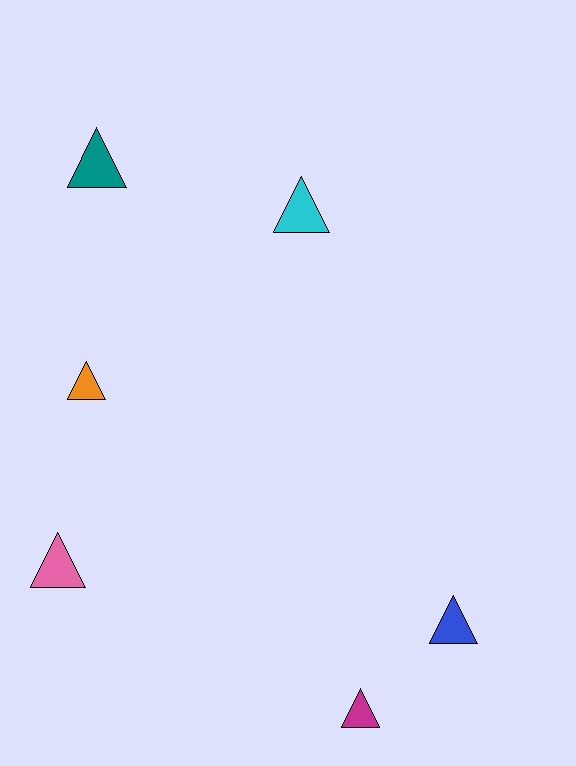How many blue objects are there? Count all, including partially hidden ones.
There is 1 blue object.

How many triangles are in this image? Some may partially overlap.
There are 6 triangles.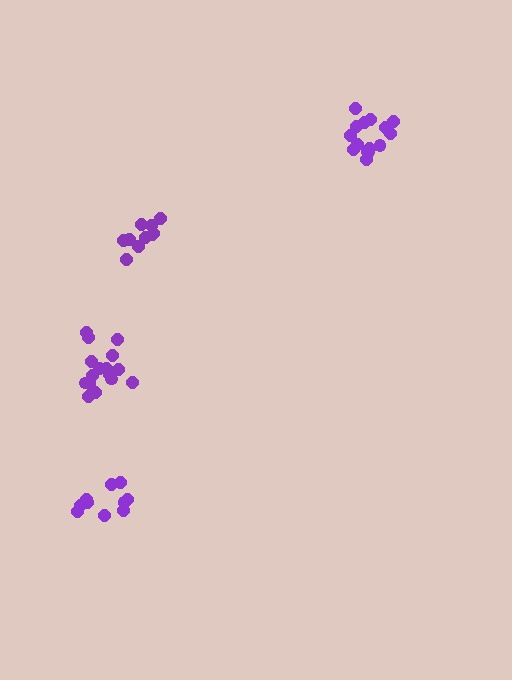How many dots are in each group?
Group 1: 15 dots, Group 2: 10 dots, Group 3: 16 dots, Group 4: 10 dots (51 total).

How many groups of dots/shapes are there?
There are 4 groups.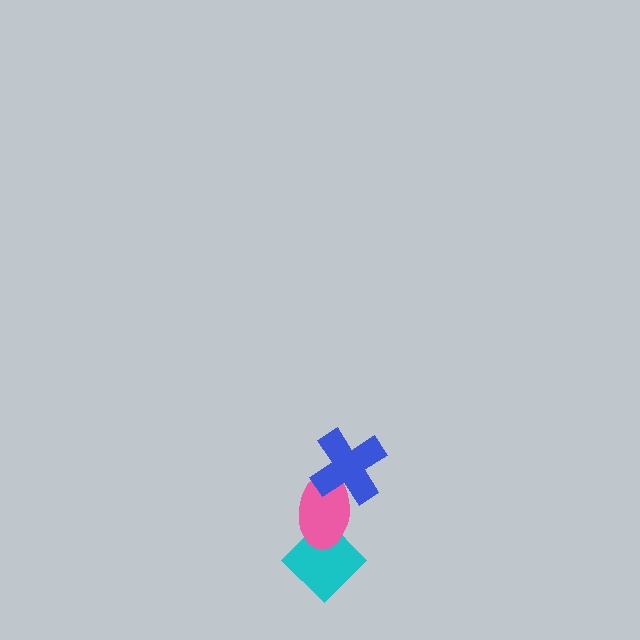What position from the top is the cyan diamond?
The cyan diamond is 3rd from the top.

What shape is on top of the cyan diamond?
The pink ellipse is on top of the cyan diamond.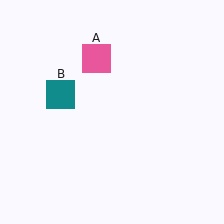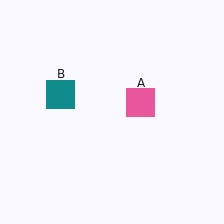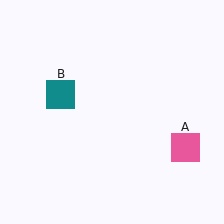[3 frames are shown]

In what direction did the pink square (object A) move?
The pink square (object A) moved down and to the right.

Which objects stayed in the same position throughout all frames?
Teal square (object B) remained stationary.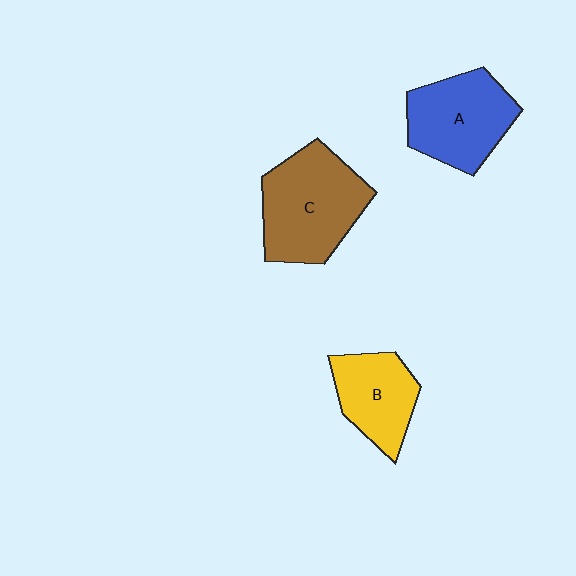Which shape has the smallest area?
Shape B (yellow).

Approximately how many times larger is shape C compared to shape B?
Approximately 1.5 times.